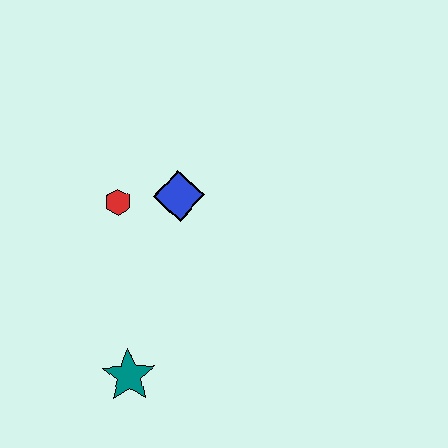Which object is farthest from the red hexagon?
The teal star is farthest from the red hexagon.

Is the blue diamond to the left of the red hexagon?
No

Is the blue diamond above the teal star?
Yes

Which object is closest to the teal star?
The red hexagon is closest to the teal star.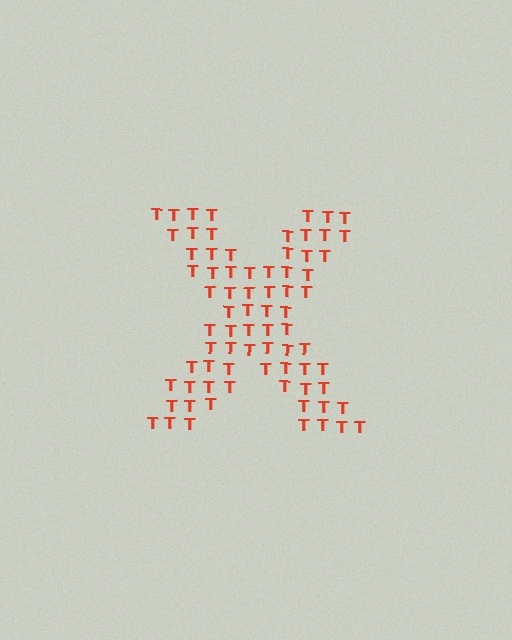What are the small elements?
The small elements are letter T's.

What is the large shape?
The large shape is the letter X.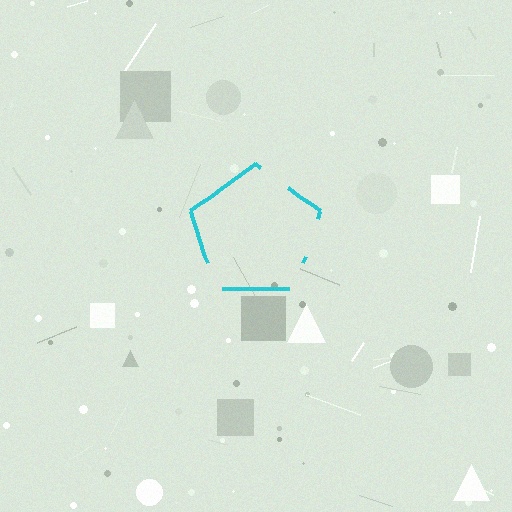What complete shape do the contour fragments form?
The contour fragments form a pentagon.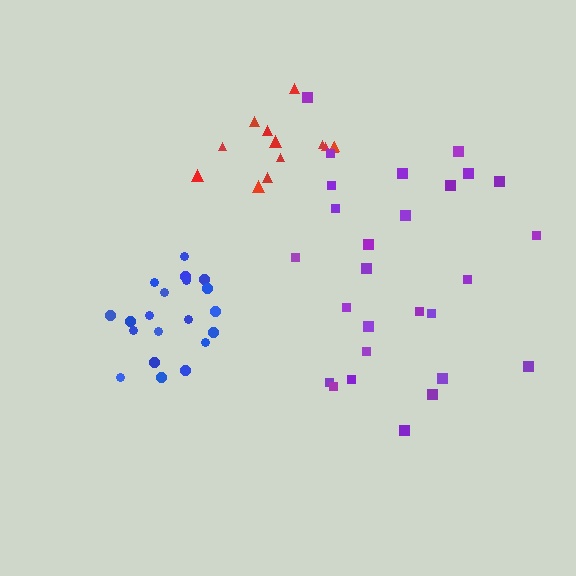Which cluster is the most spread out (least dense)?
Purple.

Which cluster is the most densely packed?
Blue.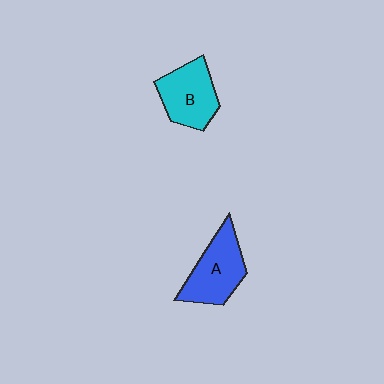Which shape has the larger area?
Shape A (blue).